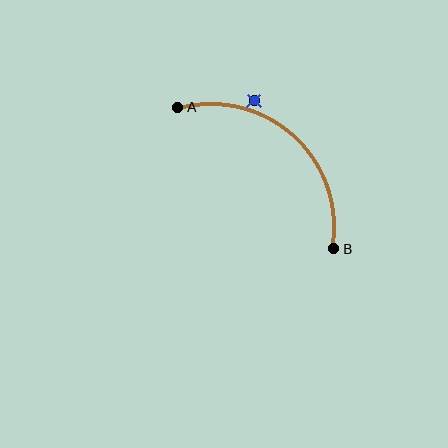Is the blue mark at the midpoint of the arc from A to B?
No — the blue mark does not lie on the arc at all. It sits slightly outside the curve.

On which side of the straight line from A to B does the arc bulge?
The arc bulges above and to the right of the straight line connecting A and B.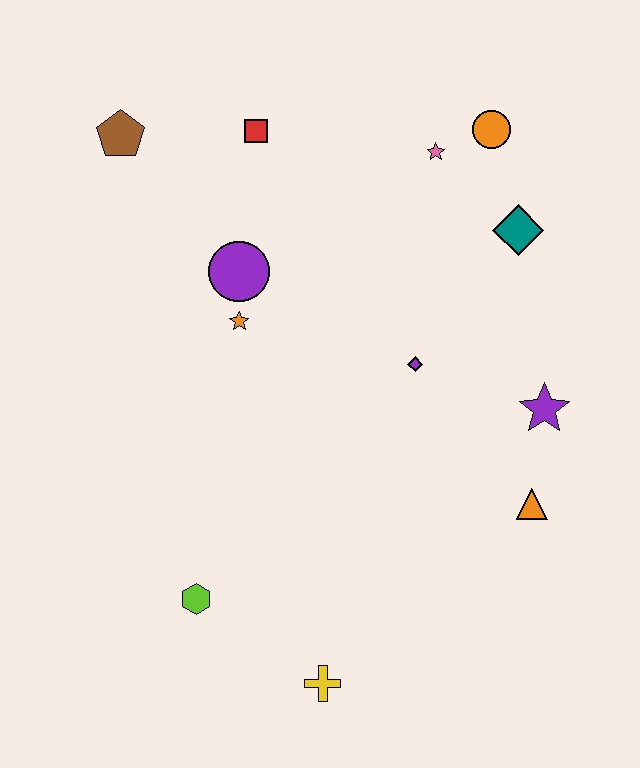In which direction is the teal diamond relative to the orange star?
The teal diamond is to the right of the orange star.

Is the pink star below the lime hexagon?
No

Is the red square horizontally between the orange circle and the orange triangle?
No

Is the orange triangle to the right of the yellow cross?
Yes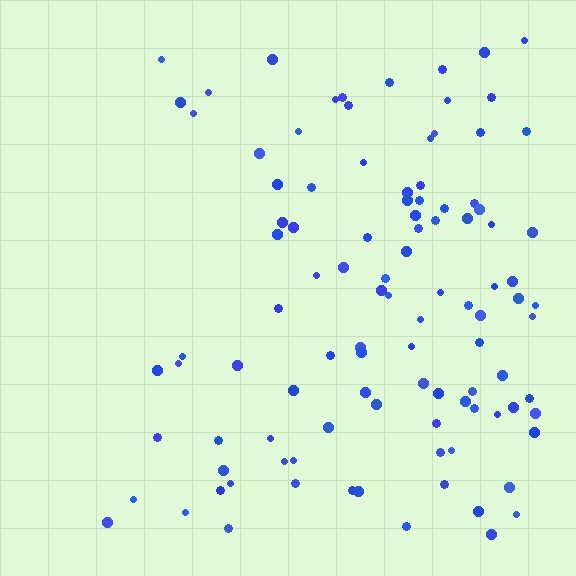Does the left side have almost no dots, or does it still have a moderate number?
Still a moderate number, just noticeably fewer than the right.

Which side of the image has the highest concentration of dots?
The right.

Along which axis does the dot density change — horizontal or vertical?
Horizontal.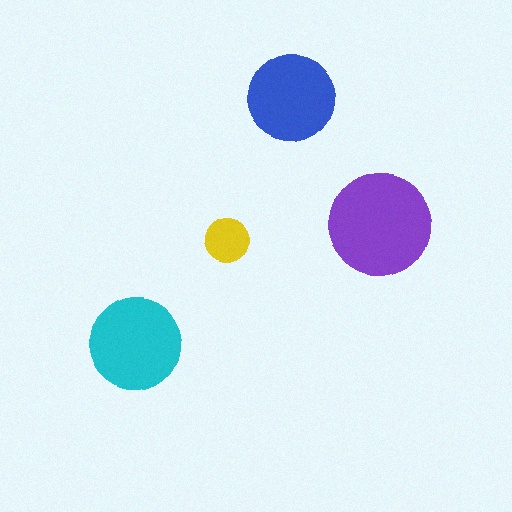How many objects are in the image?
There are 4 objects in the image.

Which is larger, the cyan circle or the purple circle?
The purple one.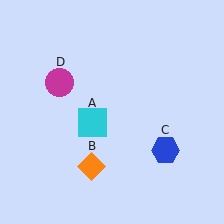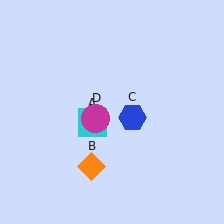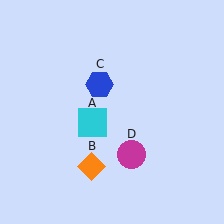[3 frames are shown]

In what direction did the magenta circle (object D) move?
The magenta circle (object D) moved down and to the right.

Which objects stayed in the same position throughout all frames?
Cyan square (object A) and orange diamond (object B) remained stationary.